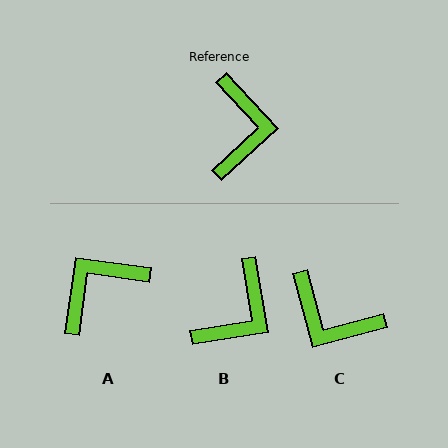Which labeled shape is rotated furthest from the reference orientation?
A, about 130 degrees away.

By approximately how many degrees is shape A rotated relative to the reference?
Approximately 130 degrees counter-clockwise.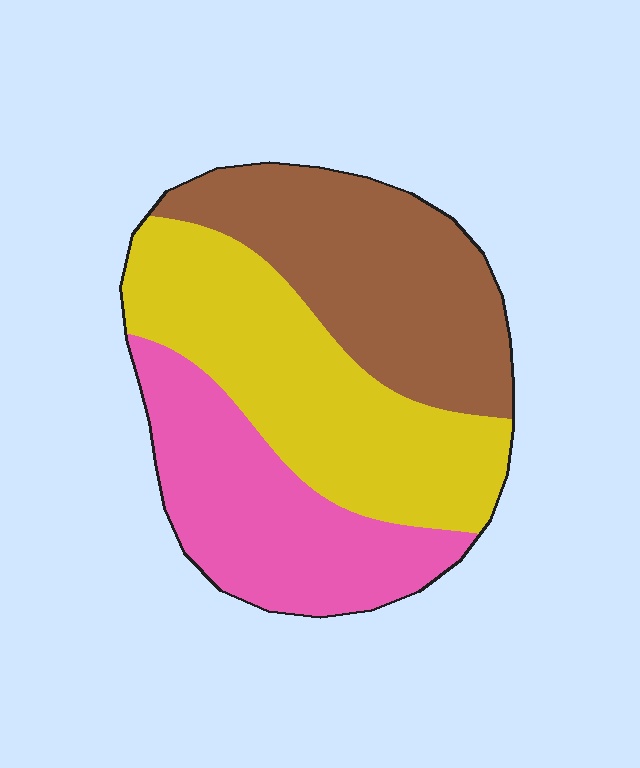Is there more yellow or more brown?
Yellow.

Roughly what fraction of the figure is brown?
Brown covers 33% of the figure.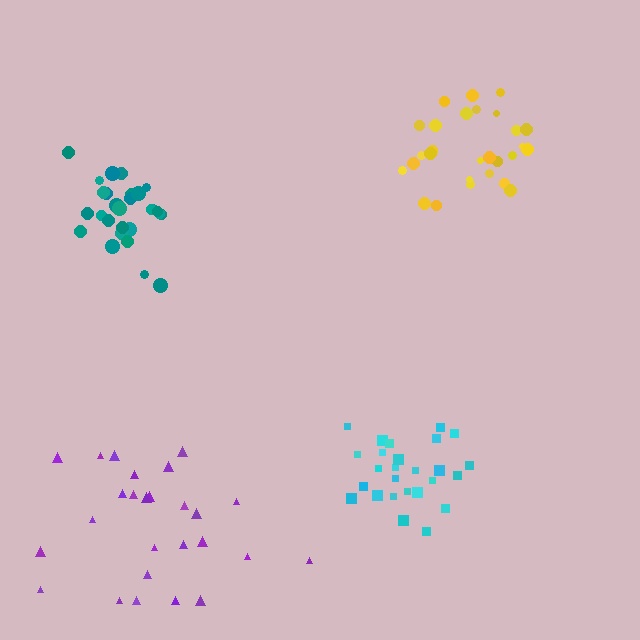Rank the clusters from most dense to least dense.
teal, cyan, yellow, purple.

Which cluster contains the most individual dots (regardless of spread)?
Teal (28).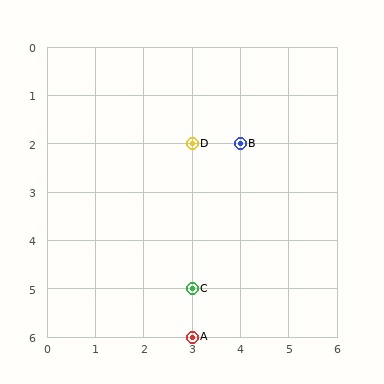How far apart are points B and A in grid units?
Points B and A are 1 column and 4 rows apart (about 4.1 grid units diagonally).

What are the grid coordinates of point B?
Point B is at grid coordinates (4, 2).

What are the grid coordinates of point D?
Point D is at grid coordinates (3, 2).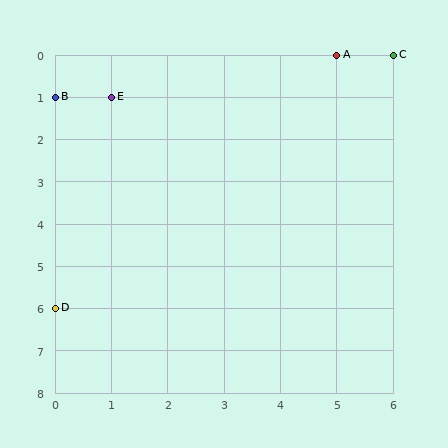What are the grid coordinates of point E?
Point E is at grid coordinates (1, 1).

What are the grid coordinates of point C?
Point C is at grid coordinates (6, 0).